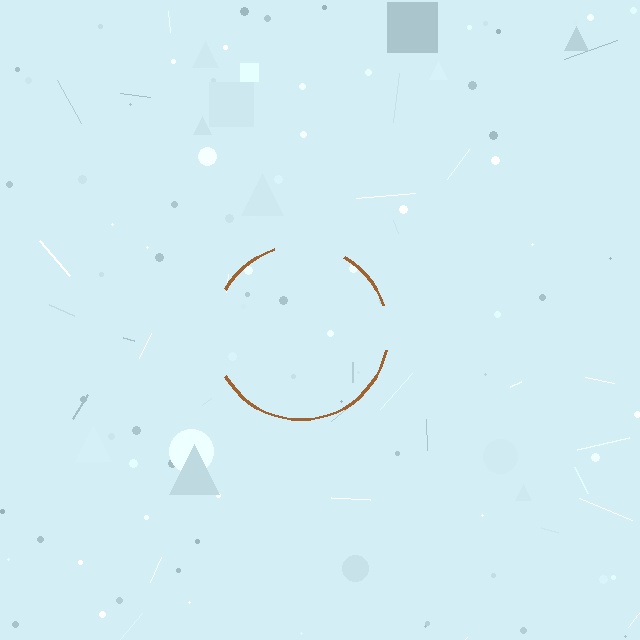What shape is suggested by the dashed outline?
The dashed outline suggests a circle.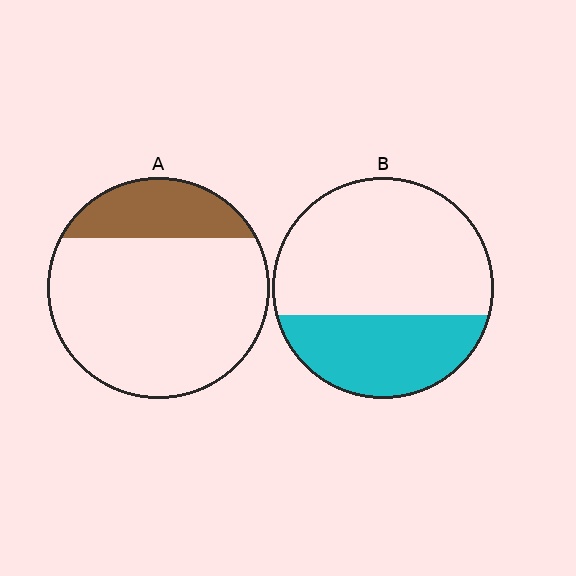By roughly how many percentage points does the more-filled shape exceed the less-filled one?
By roughly 10 percentage points (B over A).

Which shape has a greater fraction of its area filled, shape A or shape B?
Shape B.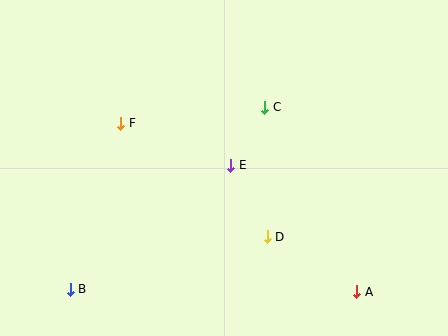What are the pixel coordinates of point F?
Point F is at (121, 123).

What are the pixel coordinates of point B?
Point B is at (70, 289).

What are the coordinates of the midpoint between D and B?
The midpoint between D and B is at (169, 263).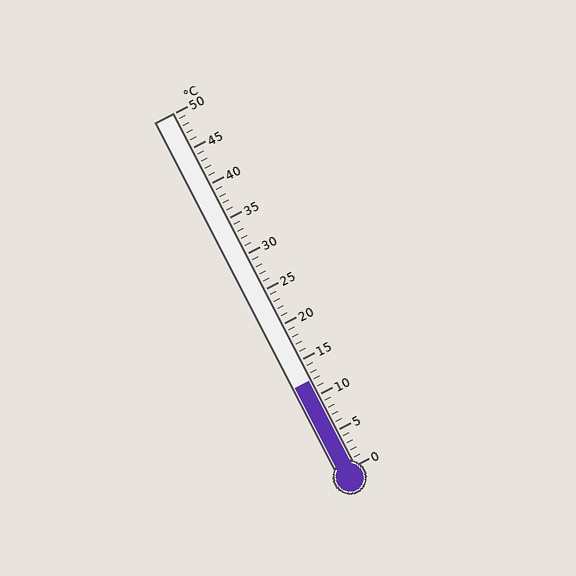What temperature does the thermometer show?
The thermometer shows approximately 12°C.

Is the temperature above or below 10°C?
The temperature is above 10°C.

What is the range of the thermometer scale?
The thermometer scale ranges from 0°C to 50°C.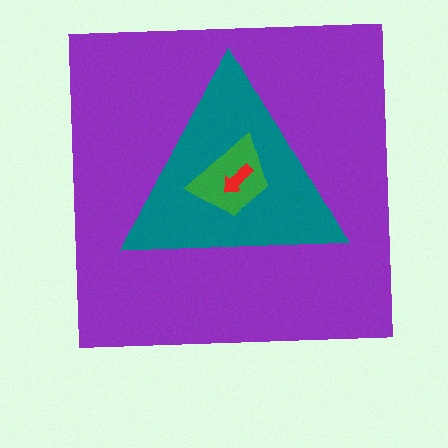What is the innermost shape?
The red arrow.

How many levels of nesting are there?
4.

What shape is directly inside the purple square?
The teal triangle.